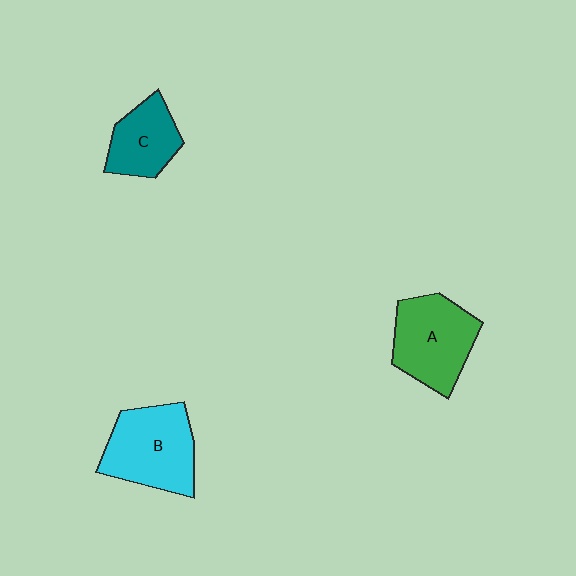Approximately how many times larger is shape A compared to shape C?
Approximately 1.4 times.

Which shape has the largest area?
Shape B (cyan).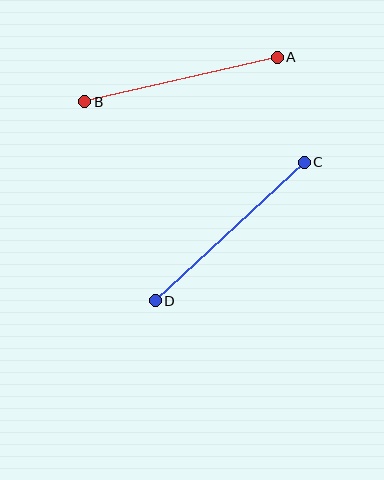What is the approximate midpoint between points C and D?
The midpoint is at approximately (230, 232) pixels.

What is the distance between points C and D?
The distance is approximately 204 pixels.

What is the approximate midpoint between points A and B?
The midpoint is at approximately (181, 80) pixels.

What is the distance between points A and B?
The distance is approximately 198 pixels.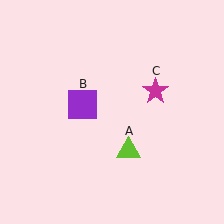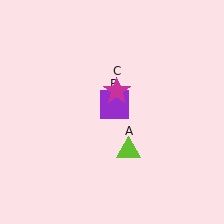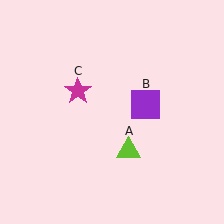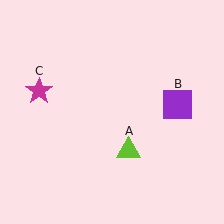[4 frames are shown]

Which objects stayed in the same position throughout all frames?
Lime triangle (object A) remained stationary.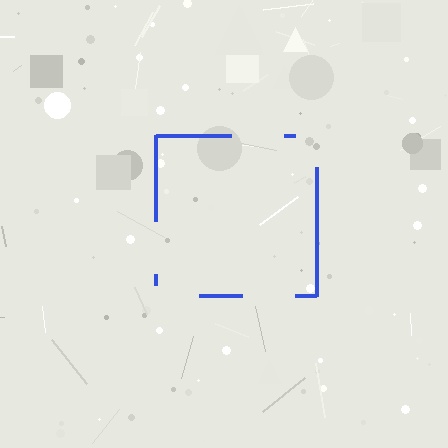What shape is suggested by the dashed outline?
The dashed outline suggests a square.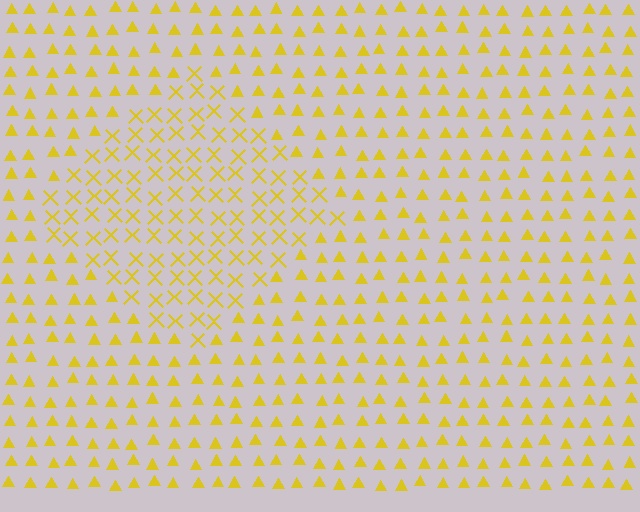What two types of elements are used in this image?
The image uses X marks inside the diamond region and triangles outside it.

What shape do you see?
I see a diamond.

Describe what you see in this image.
The image is filled with small yellow elements arranged in a uniform grid. A diamond-shaped region contains X marks, while the surrounding area contains triangles. The boundary is defined purely by the change in element shape.